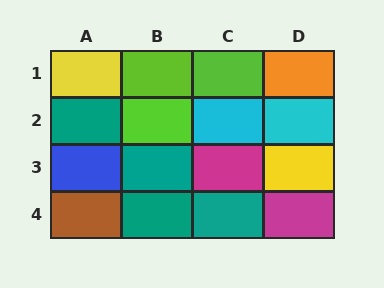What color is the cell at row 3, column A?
Blue.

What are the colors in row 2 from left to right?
Teal, lime, cyan, cyan.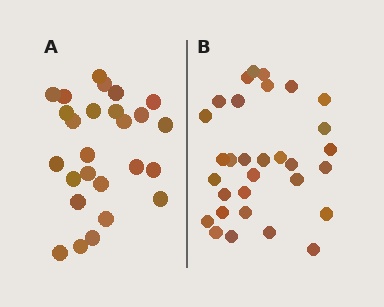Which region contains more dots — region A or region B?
Region B (the right region) has more dots.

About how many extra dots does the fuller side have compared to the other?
Region B has about 5 more dots than region A.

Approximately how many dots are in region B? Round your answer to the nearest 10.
About 30 dots. (The exact count is 31, which rounds to 30.)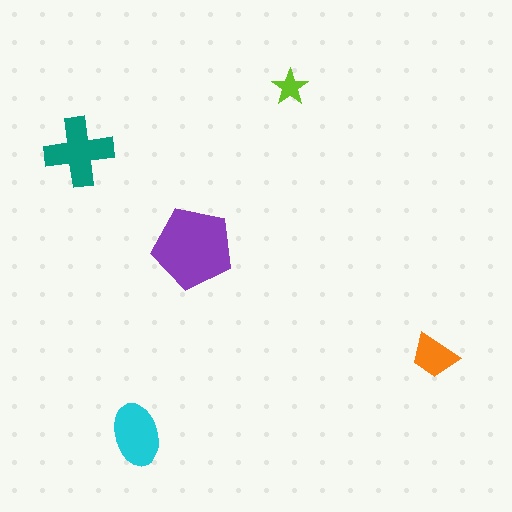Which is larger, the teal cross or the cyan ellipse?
The teal cross.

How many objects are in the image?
There are 5 objects in the image.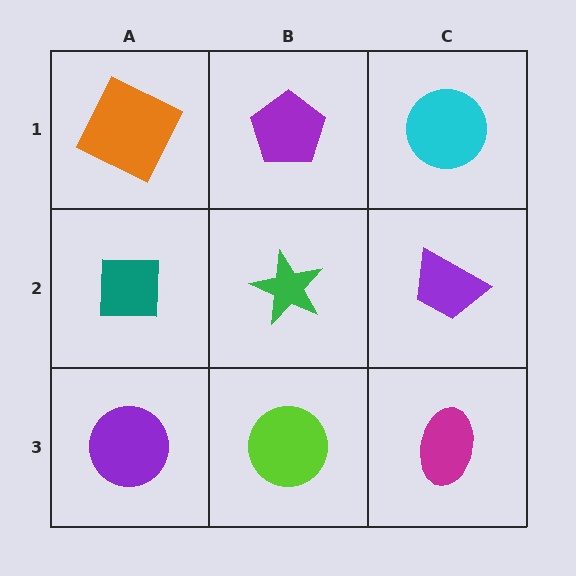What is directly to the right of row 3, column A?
A lime circle.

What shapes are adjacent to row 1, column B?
A green star (row 2, column B), an orange square (row 1, column A), a cyan circle (row 1, column C).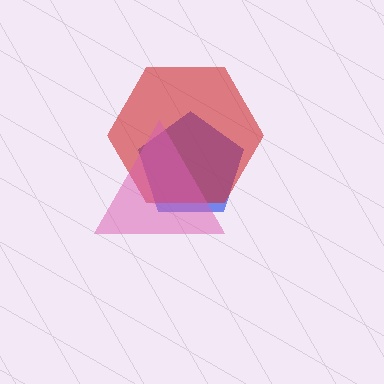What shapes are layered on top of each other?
The layered shapes are: a blue pentagon, a red hexagon, a pink triangle.